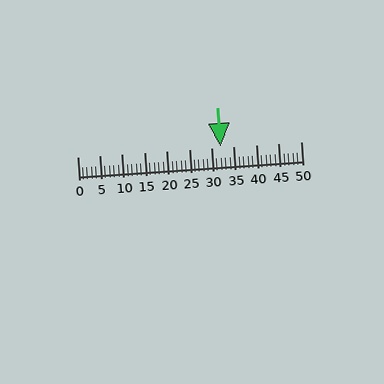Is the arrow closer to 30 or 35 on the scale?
The arrow is closer to 30.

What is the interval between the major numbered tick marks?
The major tick marks are spaced 5 units apart.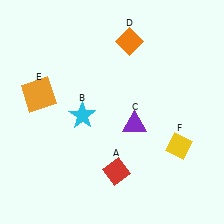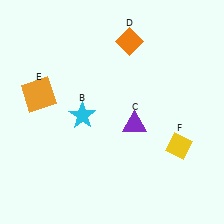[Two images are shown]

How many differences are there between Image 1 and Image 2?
There is 1 difference between the two images.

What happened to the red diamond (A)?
The red diamond (A) was removed in Image 2. It was in the bottom-right area of Image 1.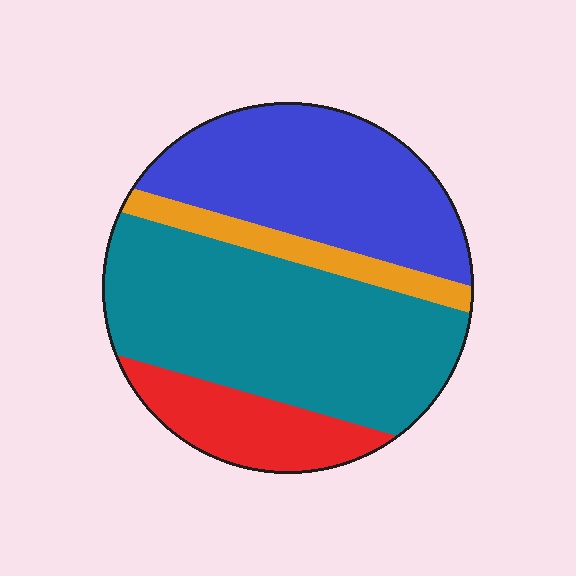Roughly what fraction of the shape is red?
Red covers 14% of the shape.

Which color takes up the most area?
Teal, at roughly 45%.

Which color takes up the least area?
Orange, at roughly 10%.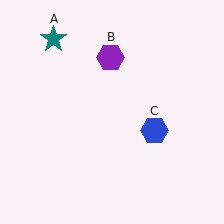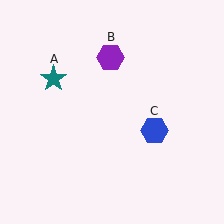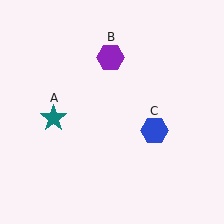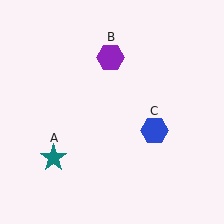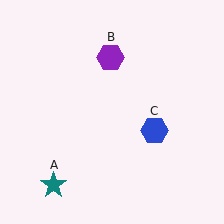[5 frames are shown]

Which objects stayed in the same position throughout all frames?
Purple hexagon (object B) and blue hexagon (object C) remained stationary.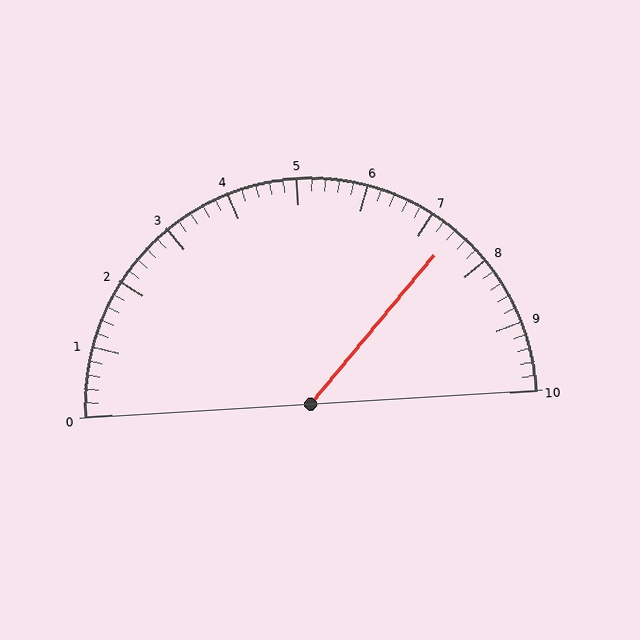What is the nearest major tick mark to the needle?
The nearest major tick mark is 7.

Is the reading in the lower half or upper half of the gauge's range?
The reading is in the upper half of the range (0 to 10).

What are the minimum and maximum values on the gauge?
The gauge ranges from 0 to 10.